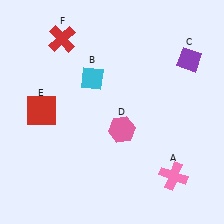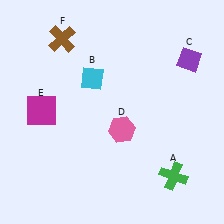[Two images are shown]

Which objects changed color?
A changed from pink to green. E changed from red to magenta. F changed from red to brown.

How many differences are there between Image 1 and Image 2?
There are 3 differences between the two images.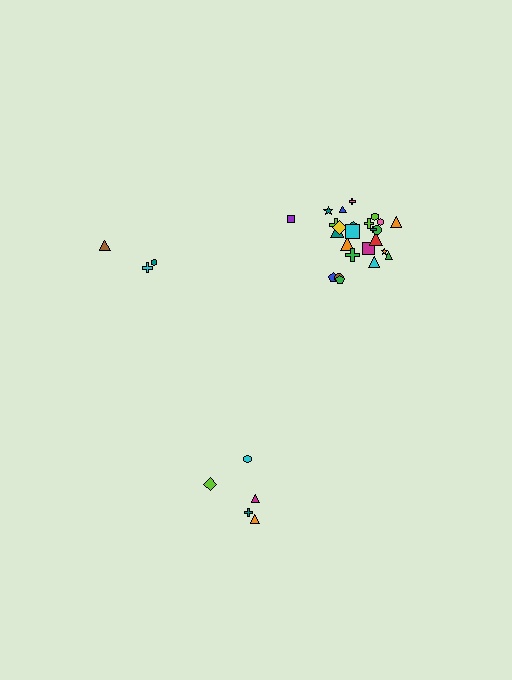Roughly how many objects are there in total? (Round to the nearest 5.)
Roughly 35 objects in total.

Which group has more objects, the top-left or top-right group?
The top-right group.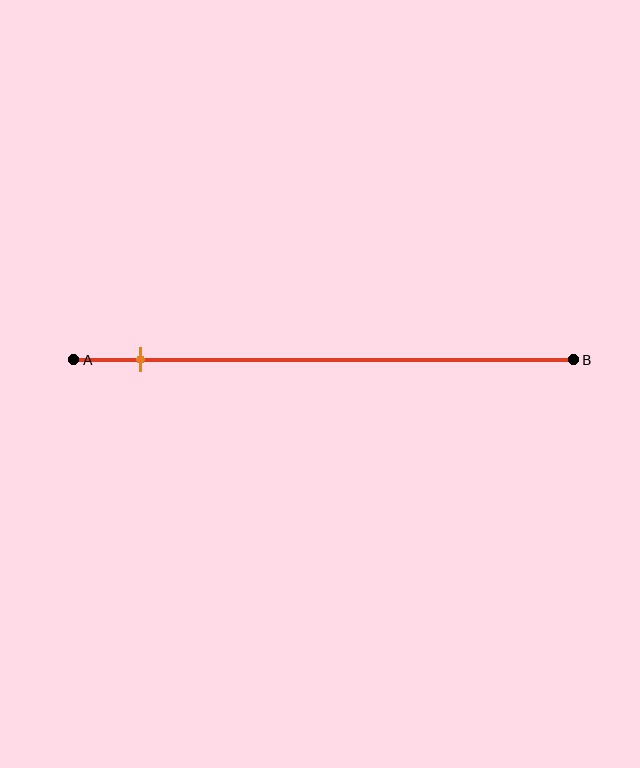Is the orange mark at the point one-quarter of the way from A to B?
No, the mark is at about 15% from A, not at the 25% one-quarter point.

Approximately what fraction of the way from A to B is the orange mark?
The orange mark is approximately 15% of the way from A to B.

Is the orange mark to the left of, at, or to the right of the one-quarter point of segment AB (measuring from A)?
The orange mark is to the left of the one-quarter point of segment AB.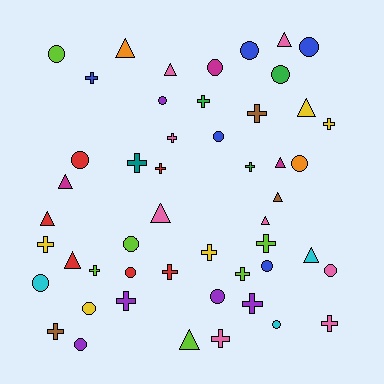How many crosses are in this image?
There are 19 crosses.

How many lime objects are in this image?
There are 6 lime objects.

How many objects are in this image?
There are 50 objects.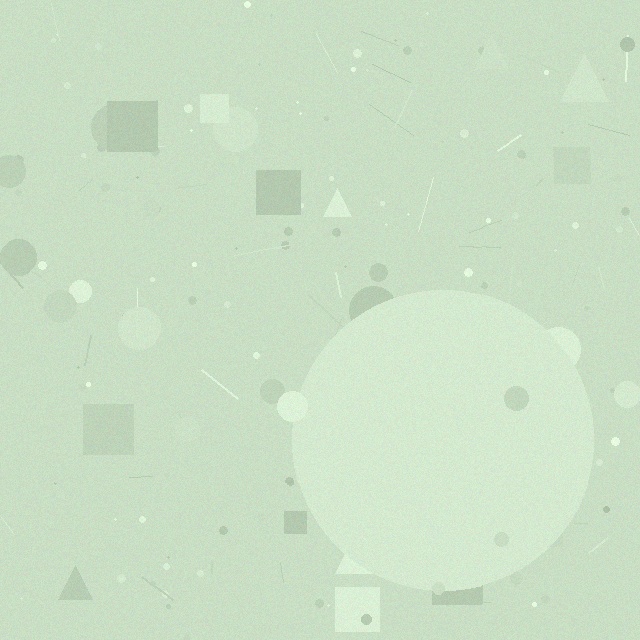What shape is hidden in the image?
A circle is hidden in the image.